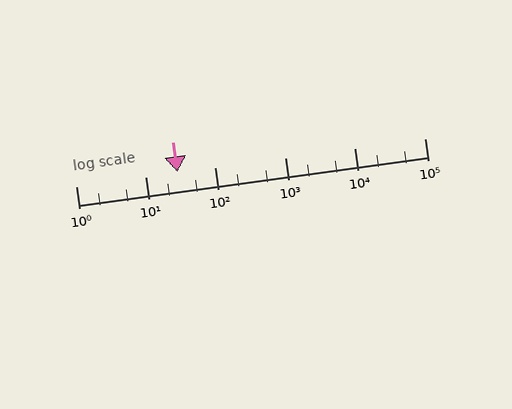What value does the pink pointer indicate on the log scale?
The pointer indicates approximately 29.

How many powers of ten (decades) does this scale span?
The scale spans 5 decades, from 1 to 100000.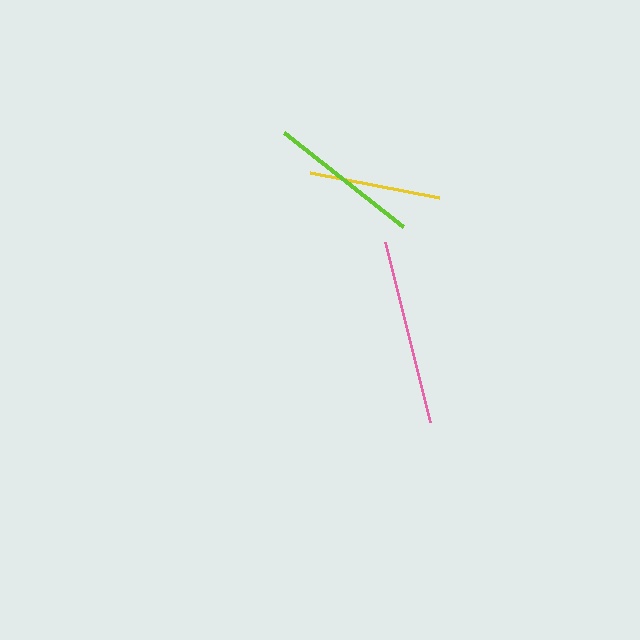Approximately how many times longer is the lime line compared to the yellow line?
The lime line is approximately 1.1 times the length of the yellow line.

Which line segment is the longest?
The pink line is the longest at approximately 185 pixels.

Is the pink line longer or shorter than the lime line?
The pink line is longer than the lime line.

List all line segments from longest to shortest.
From longest to shortest: pink, lime, yellow.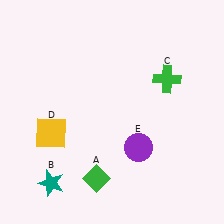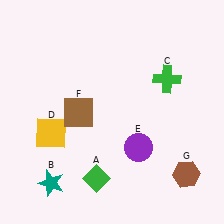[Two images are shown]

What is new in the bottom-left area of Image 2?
A brown square (F) was added in the bottom-left area of Image 2.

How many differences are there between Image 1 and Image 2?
There are 2 differences between the two images.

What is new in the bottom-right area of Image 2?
A brown hexagon (G) was added in the bottom-right area of Image 2.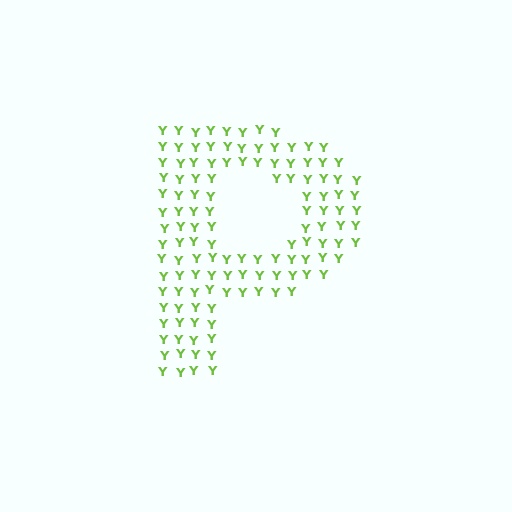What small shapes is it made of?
It is made of small letter Y's.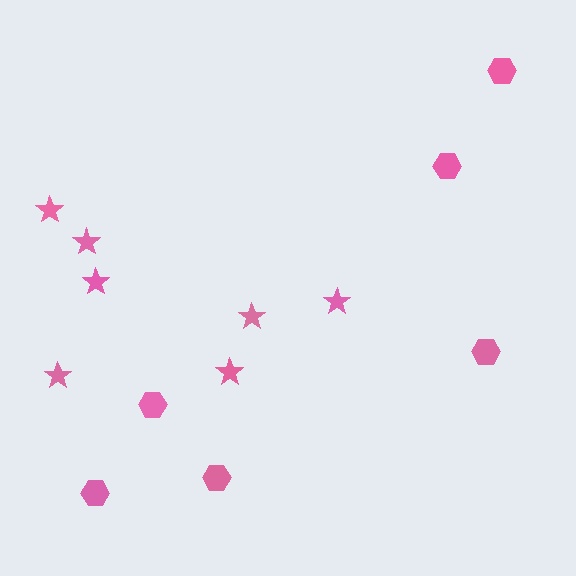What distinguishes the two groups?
There are 2 groups: one group of stars (7) and one group of hexagons (6).